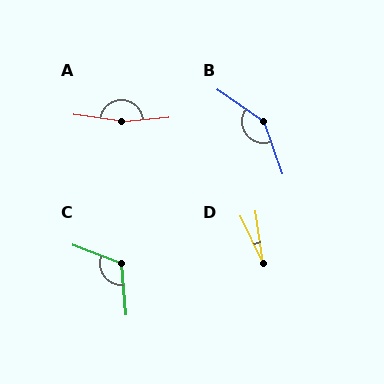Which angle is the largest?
A, at approximately 167 degrees.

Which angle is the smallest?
D, at approximately 18 degrees.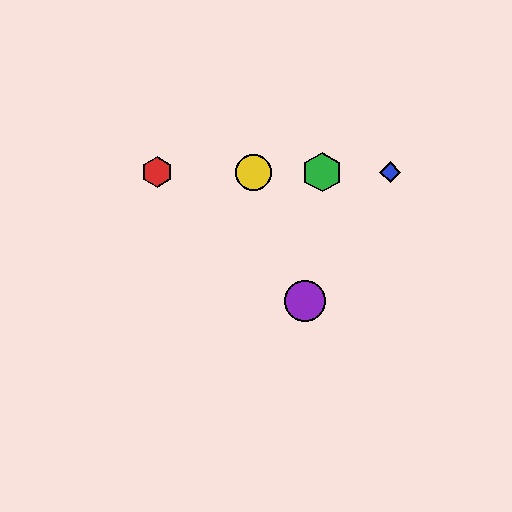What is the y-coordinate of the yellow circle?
The yellow circle is at y≈172.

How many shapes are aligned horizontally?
4 shapes (the red hexagon, the blue diamond, the green hexagon, the yellow circle) are aligned horizontally.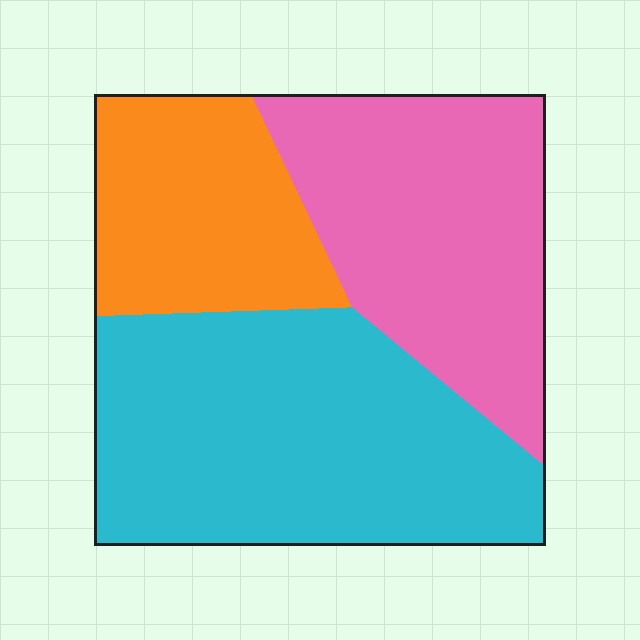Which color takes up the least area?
Orange, at roughly 20%.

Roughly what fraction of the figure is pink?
Pink covers around 35% of the figure.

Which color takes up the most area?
Cyan, at roughly 45%.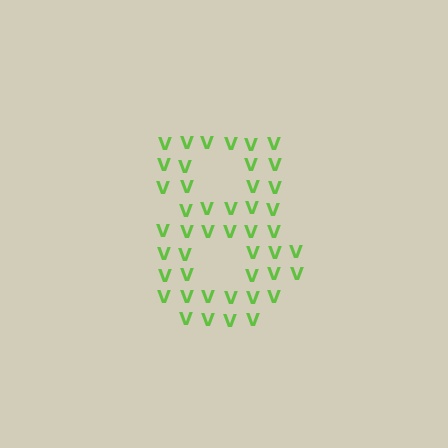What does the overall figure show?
The overall figure shows the digit 8.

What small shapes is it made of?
It is made of small letter V's.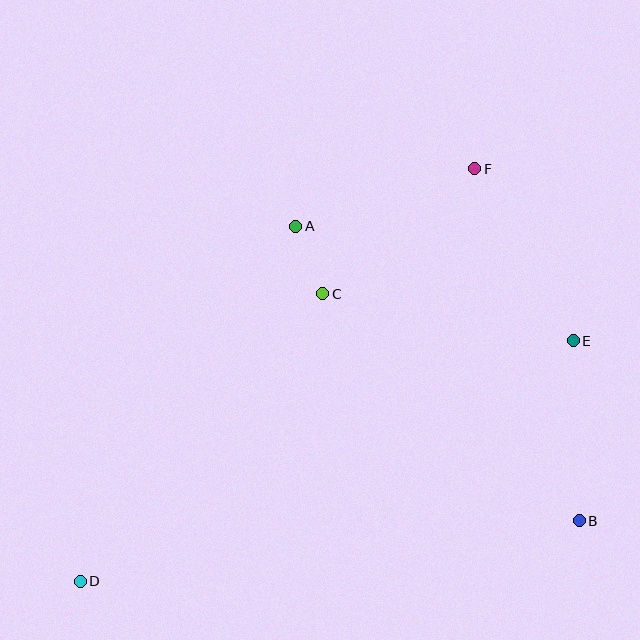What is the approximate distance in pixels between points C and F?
The distance between C and F is approximately 197 pixels.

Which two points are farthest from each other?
Points D and F are farthest from each other.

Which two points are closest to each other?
Points A and C are closest to each other.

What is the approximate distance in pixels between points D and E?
The distance between D and E is approximately 549 pixels.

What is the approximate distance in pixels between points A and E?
The distance between A and E is approximately 300 pixels.